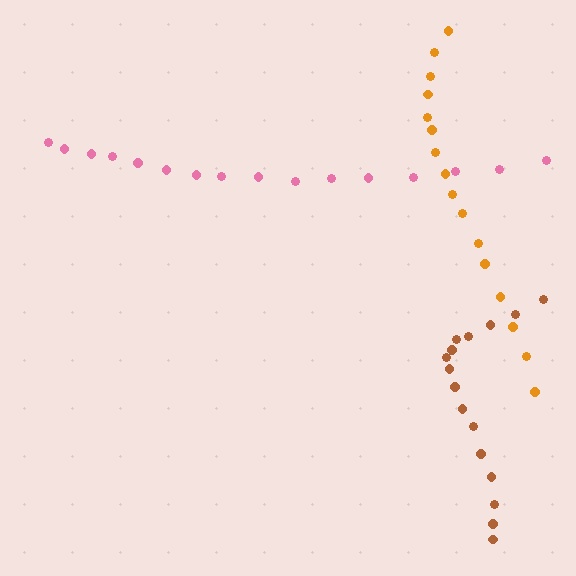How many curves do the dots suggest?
There are 3 distinct paths.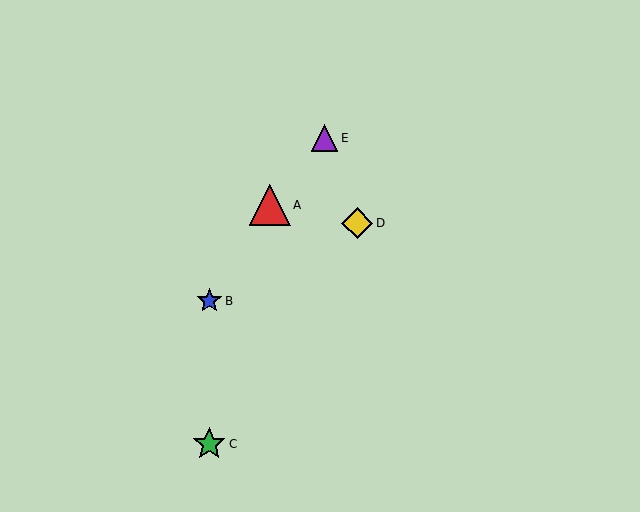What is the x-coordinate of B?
Object B is at x≈209.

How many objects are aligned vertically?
2 objects (B, C) are aligned vertically.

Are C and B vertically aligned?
Yes, both are at x≈209.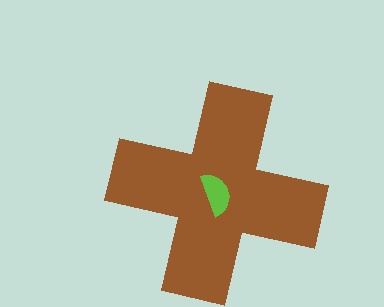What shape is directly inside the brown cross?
The lime semicircle.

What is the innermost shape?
The lime semicircle.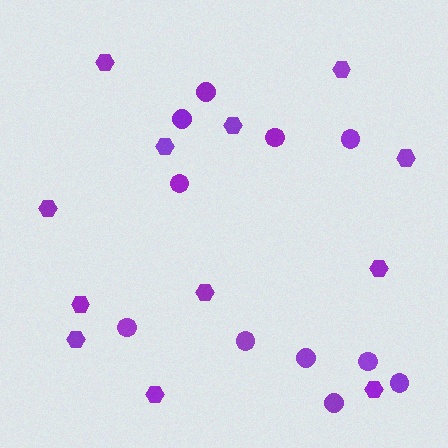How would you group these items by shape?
There are 2 groups: one group of circles (11) and one group of hexagons (12).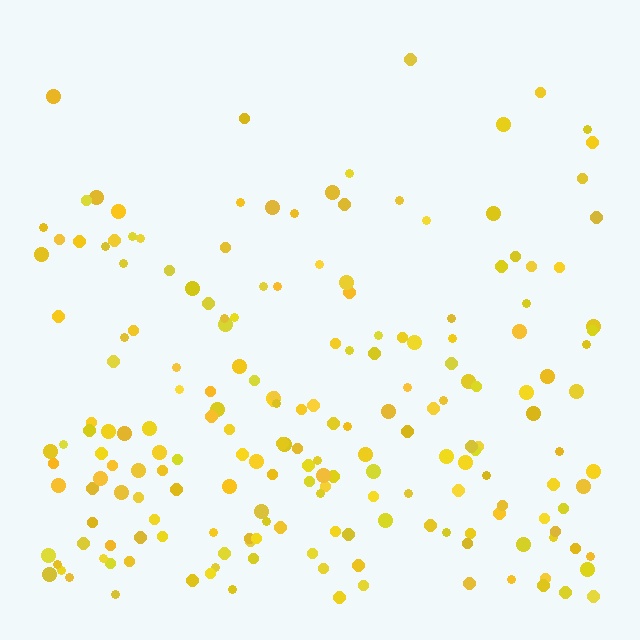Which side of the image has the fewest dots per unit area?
The top.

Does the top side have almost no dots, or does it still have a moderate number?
Still a moderate number, just noticeably fewer than the bottom.